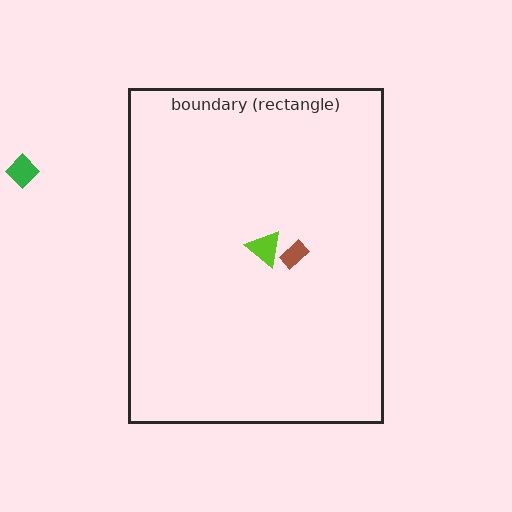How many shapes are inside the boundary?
2 inside, 1 outside.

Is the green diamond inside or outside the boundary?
Outside.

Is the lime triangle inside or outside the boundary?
Inside.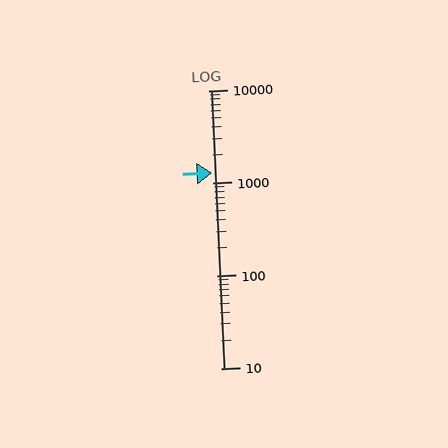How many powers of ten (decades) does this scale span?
The scale spans 3 decades, from 10 to 10000.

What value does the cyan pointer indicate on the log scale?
The pointer indicates approximately 1300.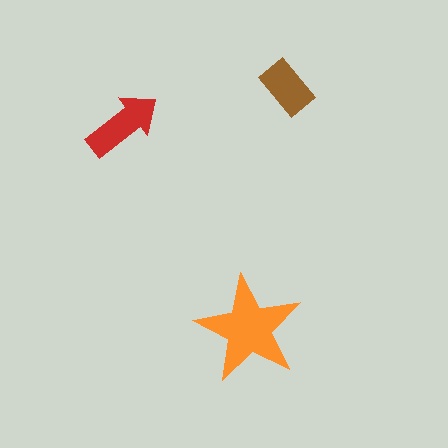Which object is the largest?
The orange star.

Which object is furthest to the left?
The red arrow is leftmost.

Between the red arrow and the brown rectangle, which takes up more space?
The red arrow.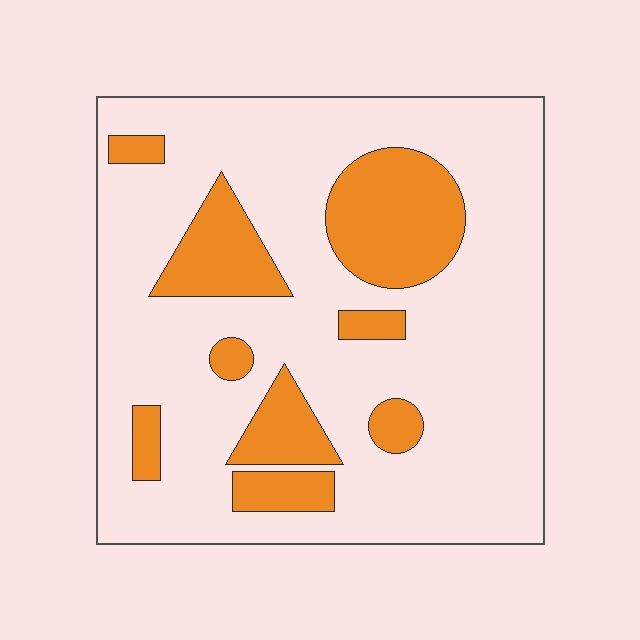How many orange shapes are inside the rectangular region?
9.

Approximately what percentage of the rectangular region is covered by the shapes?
Approximately 20%.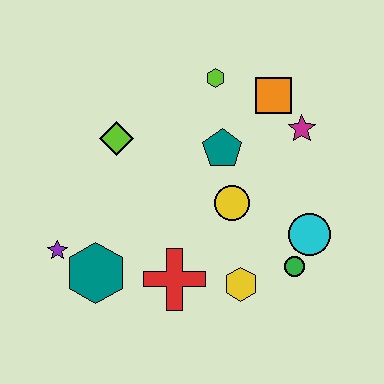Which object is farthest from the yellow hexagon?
The lime hexagon is farthest from the yellow hexagon.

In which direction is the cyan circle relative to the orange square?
The cyan circle is below the orange square.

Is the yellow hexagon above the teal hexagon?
No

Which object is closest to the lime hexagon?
The orange square is closest to the lime hexagon.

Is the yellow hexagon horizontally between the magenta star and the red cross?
Yes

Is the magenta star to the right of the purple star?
Yes